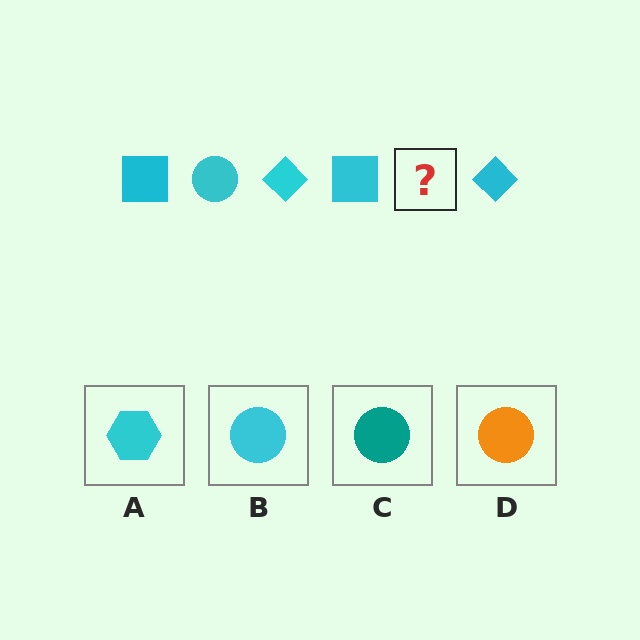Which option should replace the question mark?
Option B.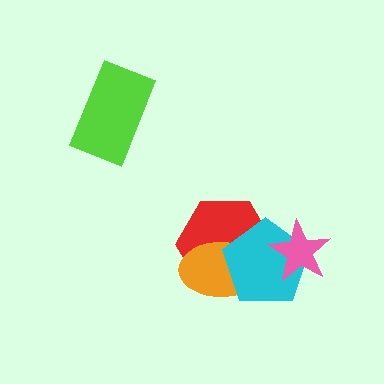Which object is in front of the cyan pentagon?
The pink star is in front of the cyan pentagon.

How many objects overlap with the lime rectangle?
0 objects overlap with the lime rectangle.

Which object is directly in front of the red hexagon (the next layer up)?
The orange ellipse is directly in front of the red hexagon.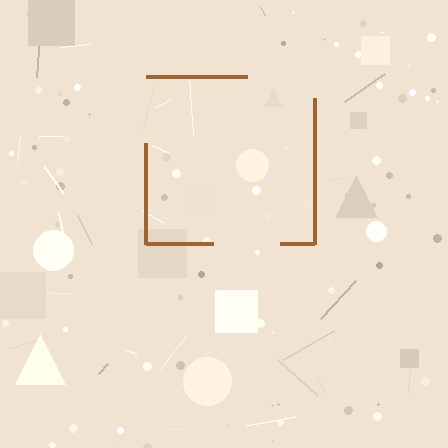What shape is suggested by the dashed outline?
The dashed outline suggests a square.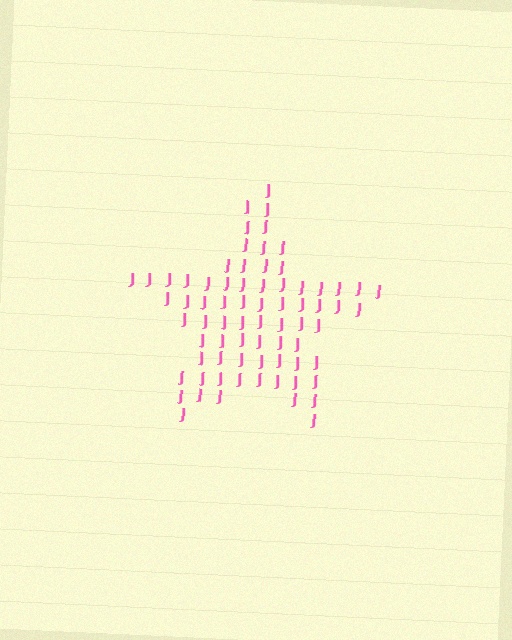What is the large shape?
The large shape is a star.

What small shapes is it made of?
It is made of small letter J's.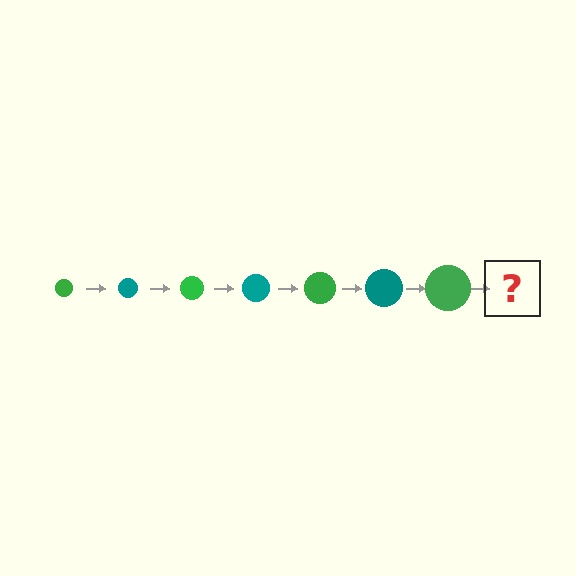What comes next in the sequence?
The next element should be a teal circle, larger than the previous one.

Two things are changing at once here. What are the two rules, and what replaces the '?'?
The two rules are that the circle grows larger each step and the color cycles through green and teal. The '?' should be a teal circle, larger than the previous one.